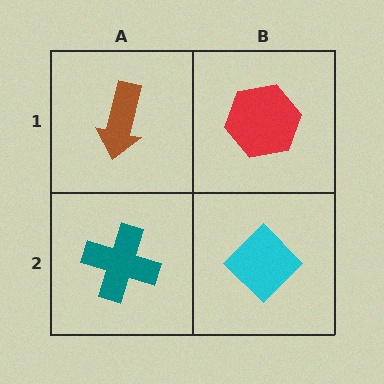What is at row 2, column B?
A cyan diamond.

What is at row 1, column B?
A red hexagon.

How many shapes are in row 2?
2 shapes.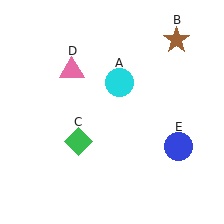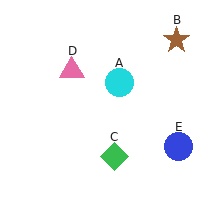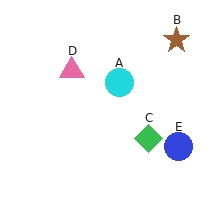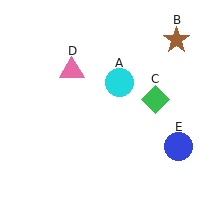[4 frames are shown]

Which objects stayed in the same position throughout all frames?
Cyan circle (object A) and brown star (object B) and pink triangle (object D) and blue circle (object E) remained stationary.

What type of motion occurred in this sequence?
The green diamond (object C) rotated counterclockwise around the center of the scene.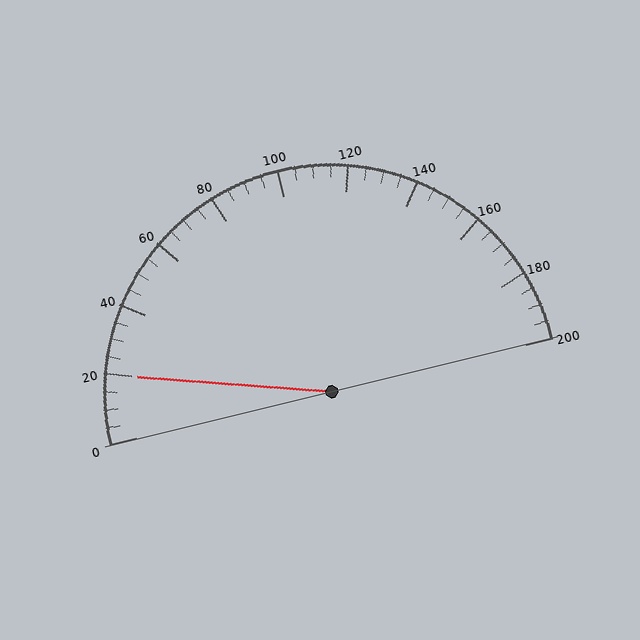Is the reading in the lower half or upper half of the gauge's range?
The reading is in the lower half of the range (0 to 200).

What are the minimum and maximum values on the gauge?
The gauge ranges from 0 to 200.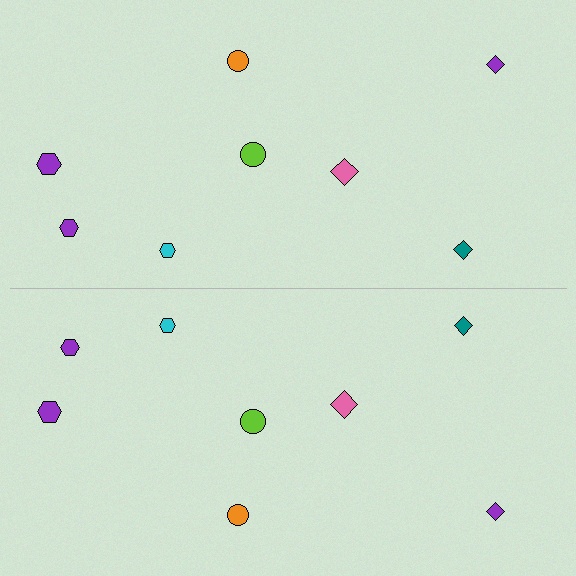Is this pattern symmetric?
Yes, this pattern has bilateral (reflection) symmetry.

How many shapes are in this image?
There are 16 shapes in this image.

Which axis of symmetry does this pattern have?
The pattern has a horizontal axis of symmetry running through the center of the image.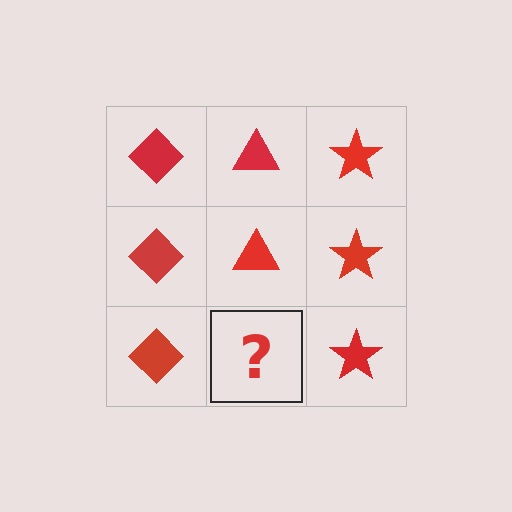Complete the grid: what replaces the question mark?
The question mark should be replaced with a red triangle.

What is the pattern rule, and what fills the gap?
The rule is that each column has a consistent shape. The gap should be filled with a red triangle.